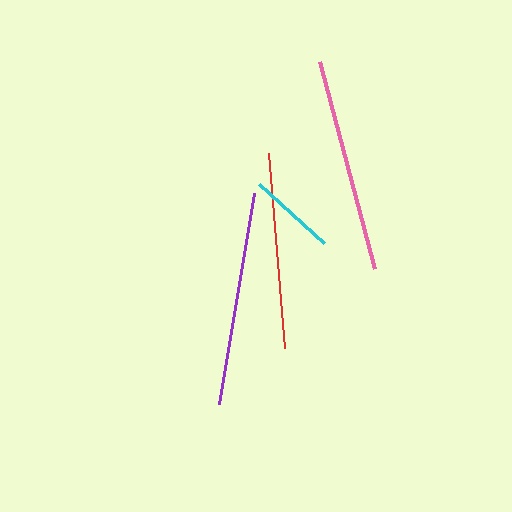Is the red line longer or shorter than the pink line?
The pink line is longer than the red line.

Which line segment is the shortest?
The cyan line is the shortest at approximately 87 pixels.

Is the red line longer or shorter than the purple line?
The purple line is longer than the red line.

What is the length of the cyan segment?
The cyan segment is approximately 87 pixels long.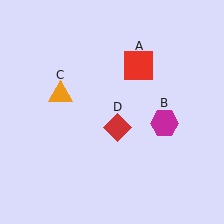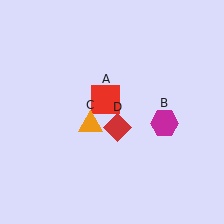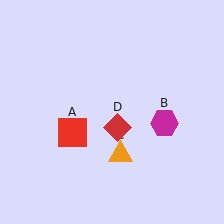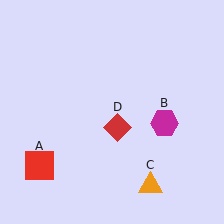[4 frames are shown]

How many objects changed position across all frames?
2 objects changed position: red square (object A), orange triangle (object C).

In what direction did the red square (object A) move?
The red square (object A) moved down and to the left.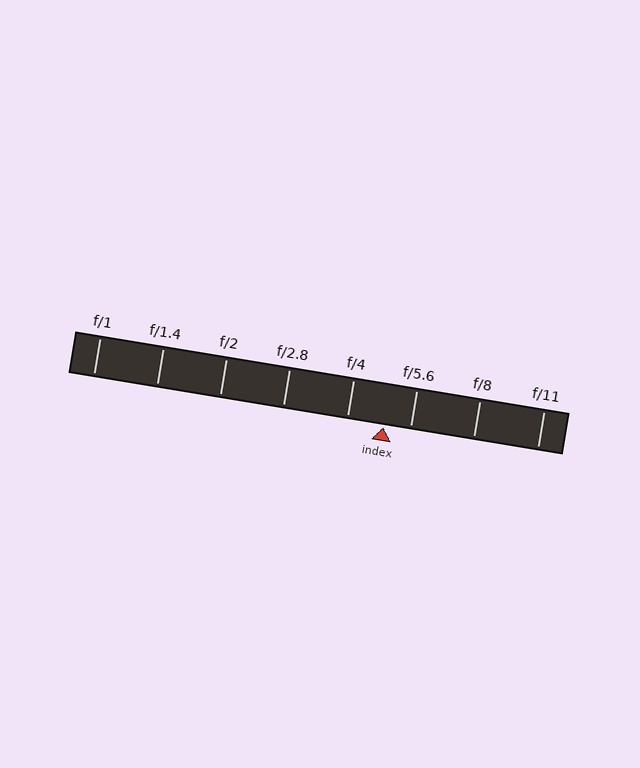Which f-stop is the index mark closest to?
The index mark is closest to f/5.6.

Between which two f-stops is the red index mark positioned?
The index mark is between f/4 and f/5.6.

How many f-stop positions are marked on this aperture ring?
There are 8 f-stop positions marked.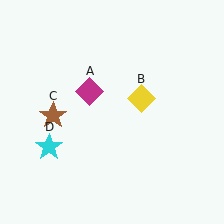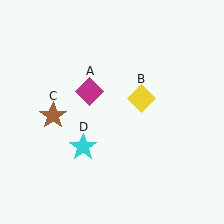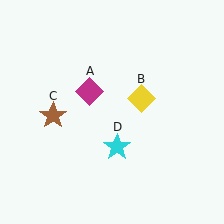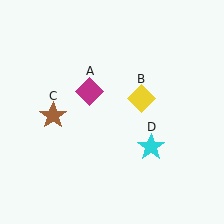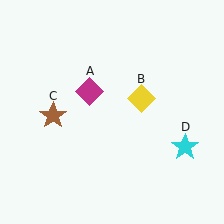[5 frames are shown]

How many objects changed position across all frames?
1 object changed position: cyan star (object D).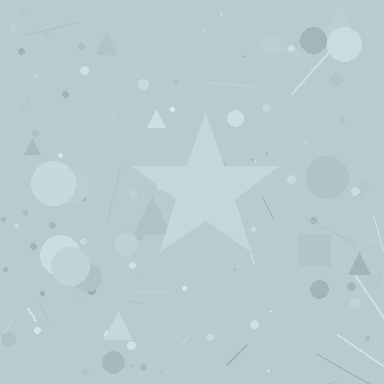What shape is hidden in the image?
A star is hidden in the image.